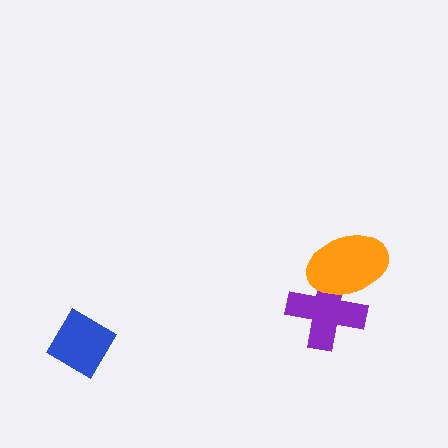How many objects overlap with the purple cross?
1 object overlaps with the purple cross.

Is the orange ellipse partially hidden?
No, no other shape covers it.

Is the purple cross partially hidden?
Yes, it is partially covered by another shape.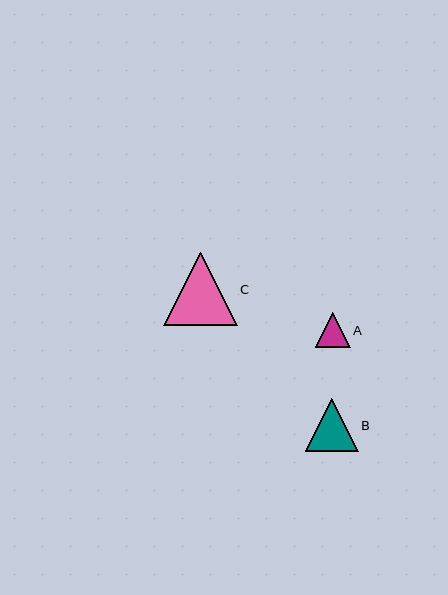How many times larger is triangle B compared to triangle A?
Triangle B is approximately 1.5 times the size of triangle A.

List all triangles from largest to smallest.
From largest to smallest: C, B, A.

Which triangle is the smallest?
Triangle A is the smallest with a size of approximately 35 pixels.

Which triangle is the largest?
Triangle C is the largest with a size of approximately 73 pixels.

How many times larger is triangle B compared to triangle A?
Triangle B is approximately 1.5 times the size of triangle A.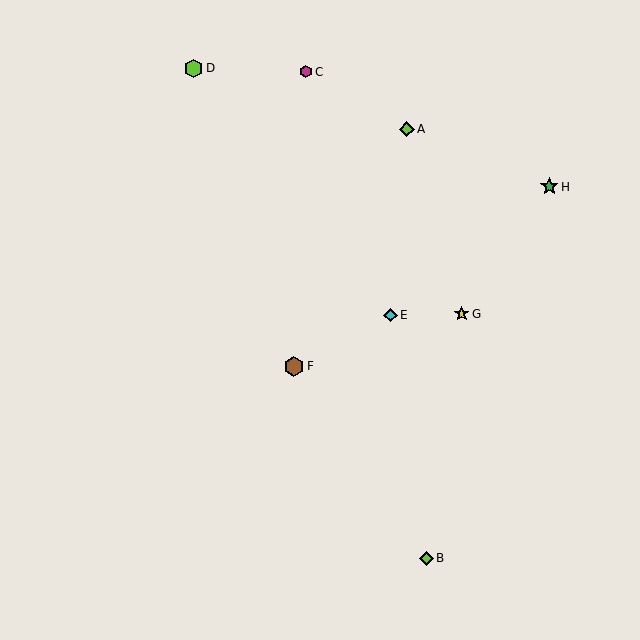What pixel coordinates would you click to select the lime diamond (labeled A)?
Click at (407, 129) to select the lime diamond A.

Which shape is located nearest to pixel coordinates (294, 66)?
The magenta hexagon (labeled C) at (306, 72) is nearest to that location.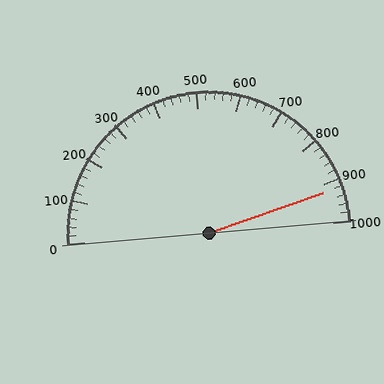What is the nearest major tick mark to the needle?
The nearest major tick mark is 900.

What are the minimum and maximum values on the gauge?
The gauge ranges from 0 to 1000.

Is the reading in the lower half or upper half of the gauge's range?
The reading is in the upper half of the range (0 to 1000).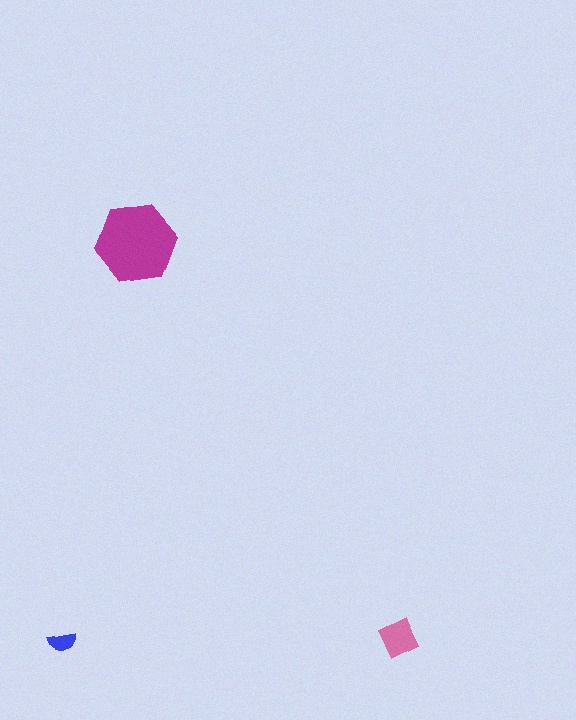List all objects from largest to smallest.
The magenta hexagon, the pink square, the blue semicircle.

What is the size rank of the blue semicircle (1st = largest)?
3rd.